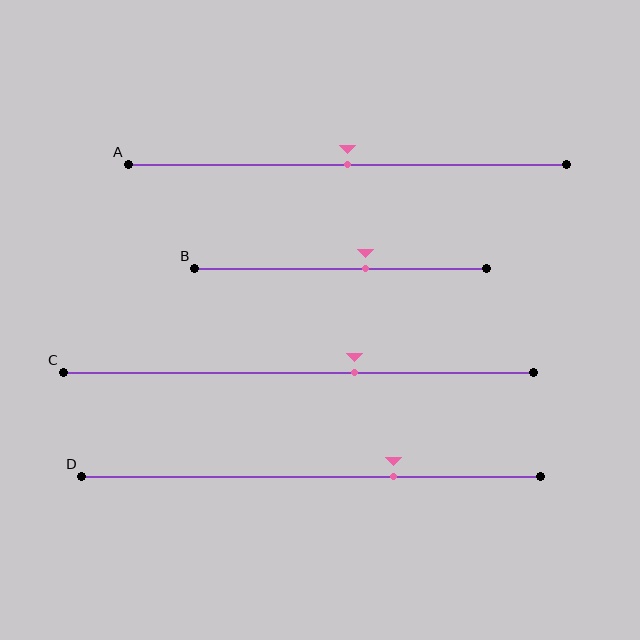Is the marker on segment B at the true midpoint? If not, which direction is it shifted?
No, the marker on segment B is shifted to the right by about 8% of the segment length.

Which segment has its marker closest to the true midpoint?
Segment A has its marker closest to the true midpoint.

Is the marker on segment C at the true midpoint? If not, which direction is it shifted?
No, the marker on segment C is shifted to the right by about 12% of the segment length.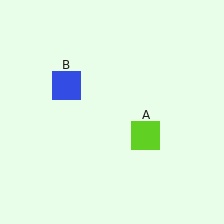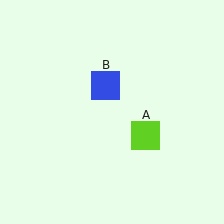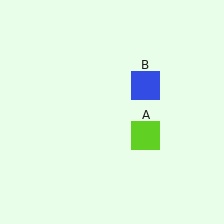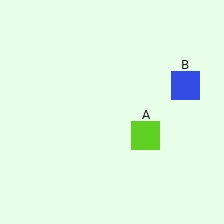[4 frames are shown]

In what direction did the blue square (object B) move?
The blue square (object B) moved right.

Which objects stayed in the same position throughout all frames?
Lime square (object A) remained stationary.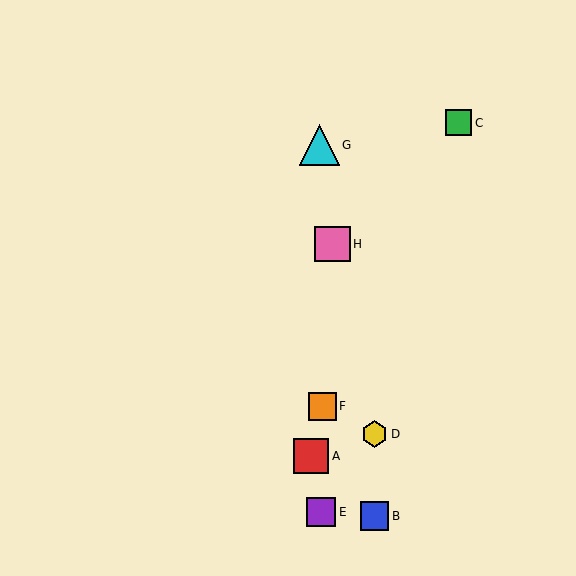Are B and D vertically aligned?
Yes, both are at x≈374.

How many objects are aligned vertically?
2 objects (B, D) are aligned vertically.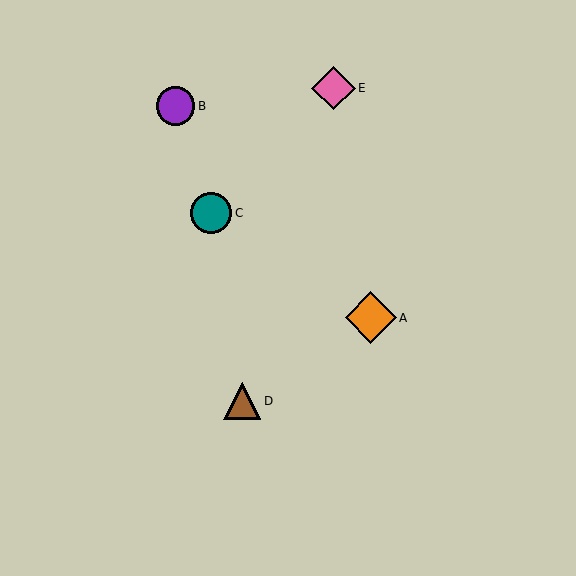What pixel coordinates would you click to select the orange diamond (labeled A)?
Click at (371, 318) to select the orange diamond A.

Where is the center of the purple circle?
The center of the purple circle is at (176, 106).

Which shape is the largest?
The orange diamond (labeled A) is the largest.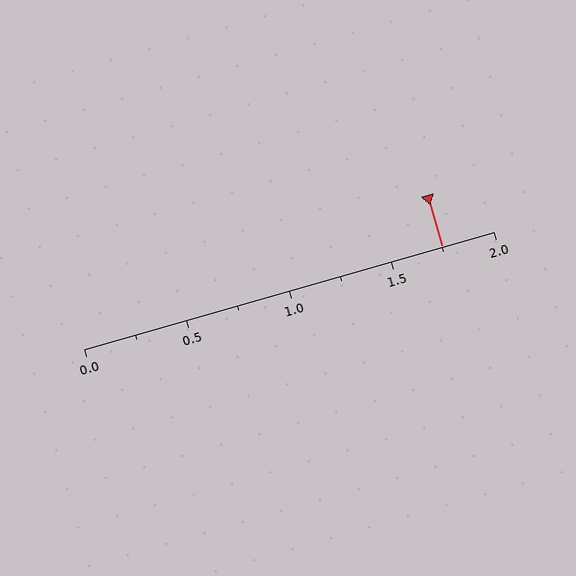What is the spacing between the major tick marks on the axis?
The major ticks are spaced 0.5 apart.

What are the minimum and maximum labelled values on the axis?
The axis runs from 0.0 to 2.0.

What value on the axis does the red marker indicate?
The marker indicates approximately 1.75.